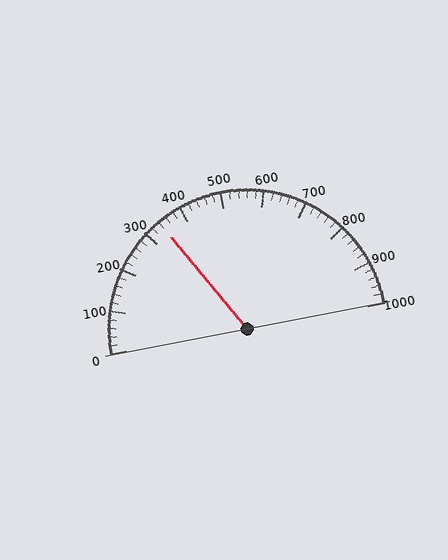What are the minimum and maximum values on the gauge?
The gauge ranges from 0 to 1000.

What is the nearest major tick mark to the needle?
The nearest major tick mark is 300.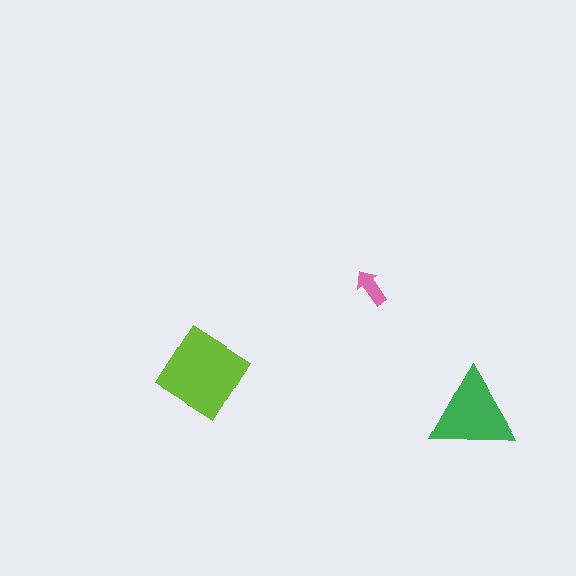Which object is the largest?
The lime diamond.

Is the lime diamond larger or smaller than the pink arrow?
Larger.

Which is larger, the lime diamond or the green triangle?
The lime diamond.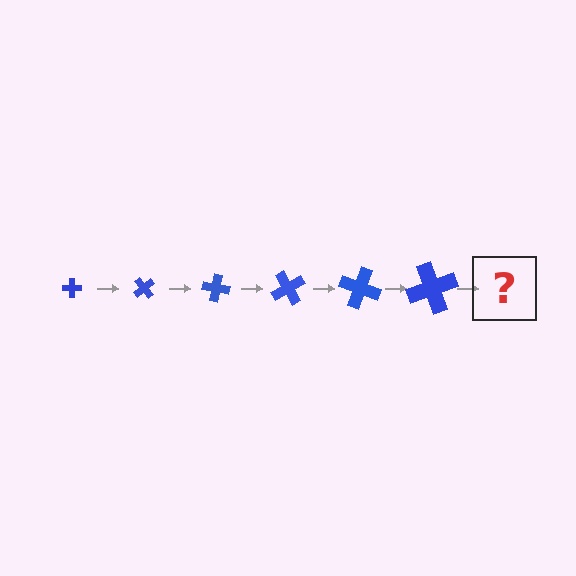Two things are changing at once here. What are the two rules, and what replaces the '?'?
The two rules are that the cross grows larger each step and it rotates 50 degrees each step. The '?' should be a cross, larger than the previous one and rotated 300 degrees from the start.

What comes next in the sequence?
The next element should be a cross, larger than the previous one and rotated 300 degrees from the start.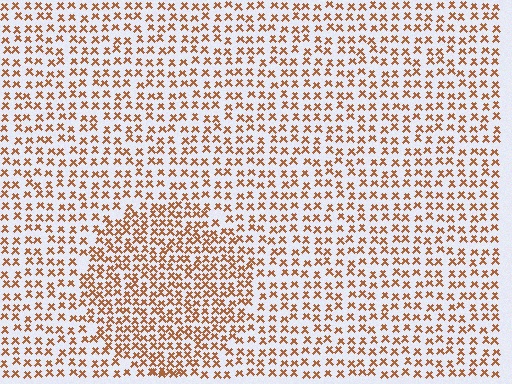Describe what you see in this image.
The image contains small brown elements arranged at two different densities. A circle-shaped region is visible where the elements are more densely packed than the surrounding area.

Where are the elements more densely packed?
The elements are more densely packed inside the circle boundary.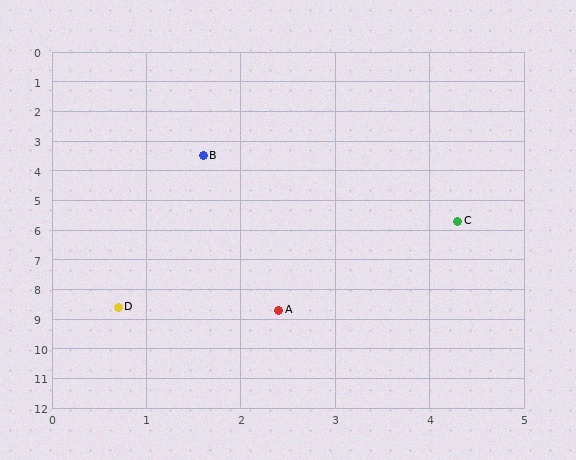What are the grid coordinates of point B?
Point B is at approximately (1.6, 3.5).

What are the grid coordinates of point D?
Point D is at approximately (0.7, 8.6).